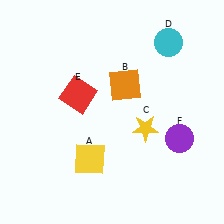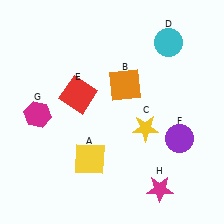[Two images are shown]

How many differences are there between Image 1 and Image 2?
There are 2 differences between the two images.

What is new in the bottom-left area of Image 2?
A magenta hexagon (G) was added in the bottom-left area of Image 2.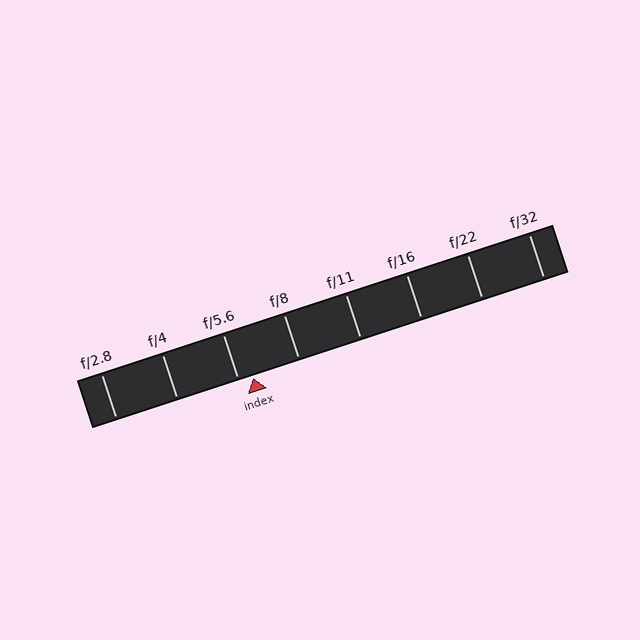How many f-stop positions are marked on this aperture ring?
There are 8 f-stop positions marked.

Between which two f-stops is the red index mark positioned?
The index mark is between f/5.6 and f/8.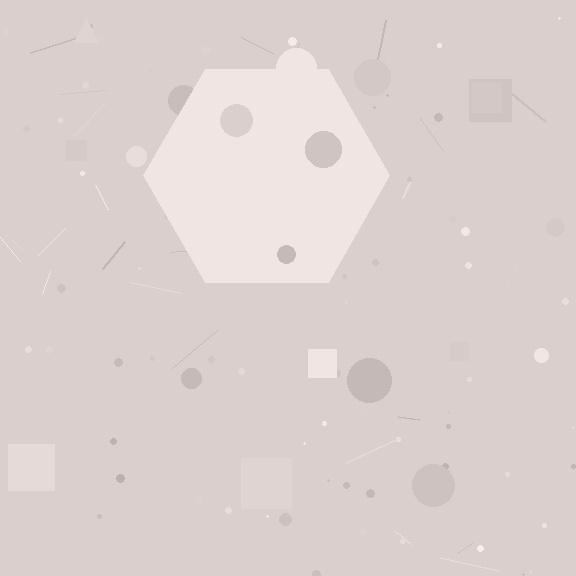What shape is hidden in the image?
A hexagon is hidden in the image.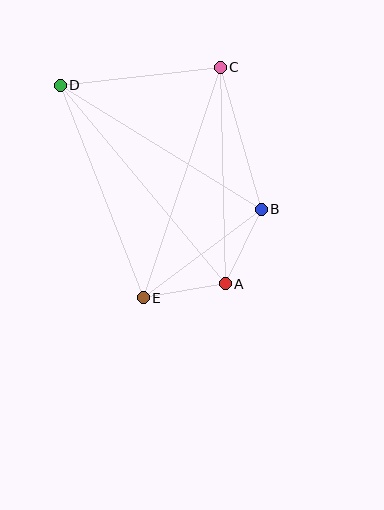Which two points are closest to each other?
Points A and B are closest to each other.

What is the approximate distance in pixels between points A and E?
The distance between A and E is approximately 83 pixels.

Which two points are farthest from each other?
Points A and D are farthest from each other.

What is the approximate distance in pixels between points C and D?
The distance between C and D is approximately 161 pixels.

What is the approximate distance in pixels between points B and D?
The distance between B and D is approximately 236 pixels.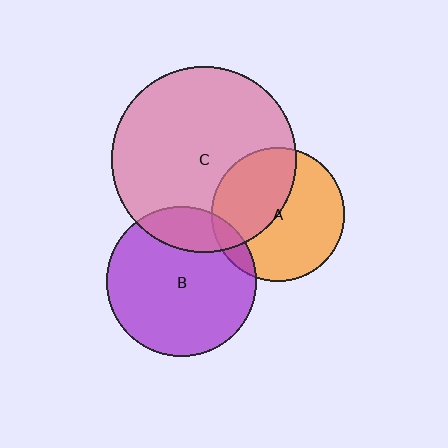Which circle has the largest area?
Circle C (pink).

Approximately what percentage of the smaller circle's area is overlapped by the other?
Approximately 45%.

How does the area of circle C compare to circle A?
Approximately 1.9 times.